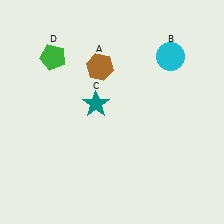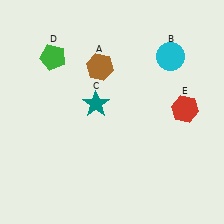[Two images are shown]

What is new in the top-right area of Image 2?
A red hexagon (E) was added in the top-right area of Image 2.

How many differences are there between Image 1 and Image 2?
There is 1 difference between the two images.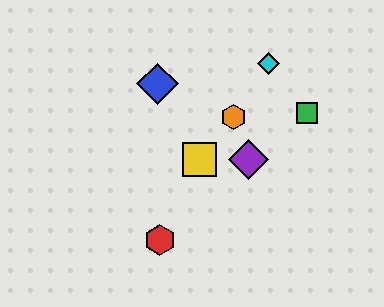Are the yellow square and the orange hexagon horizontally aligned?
No, the yellow square is at y≈159 and the orange hexagon is at y≈117.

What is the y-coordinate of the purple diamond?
The purple diamond is at y≈159.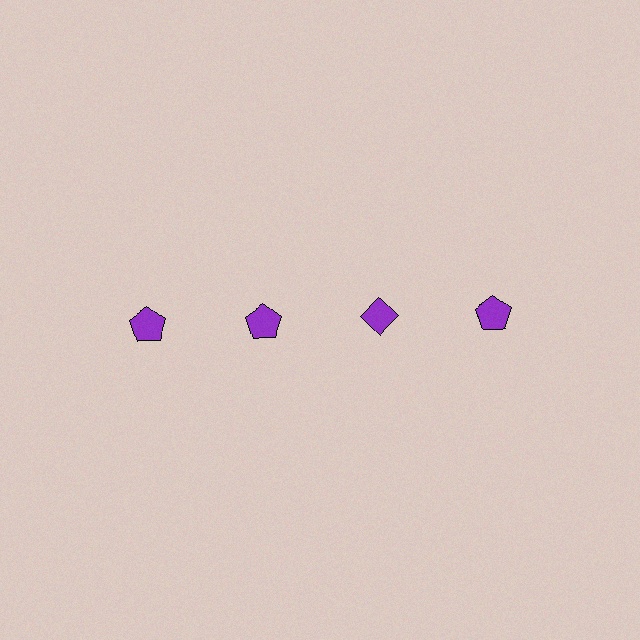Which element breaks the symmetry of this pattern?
The purple diamond in the top row, center column breaks the symmetry. All other shapes are purple pentagons.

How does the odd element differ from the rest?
It has a different shape: diamond instead of pentagon.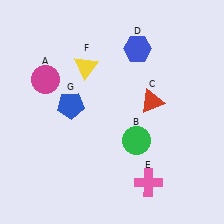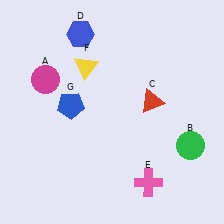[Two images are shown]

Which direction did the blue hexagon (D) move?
The blue hexagon (D) moved left.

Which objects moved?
The objects that moved are: the green circle (B), the blue hexagon (D).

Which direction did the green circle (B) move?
The green circle (B) moved right.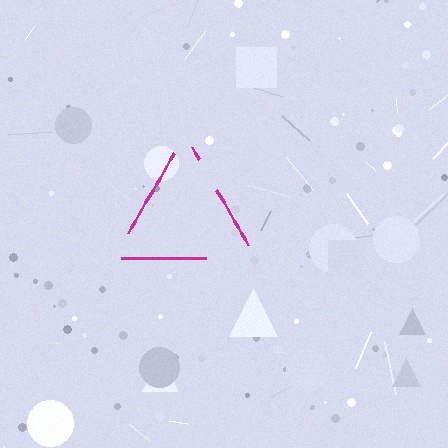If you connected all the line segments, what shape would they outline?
They would outline a triangle.